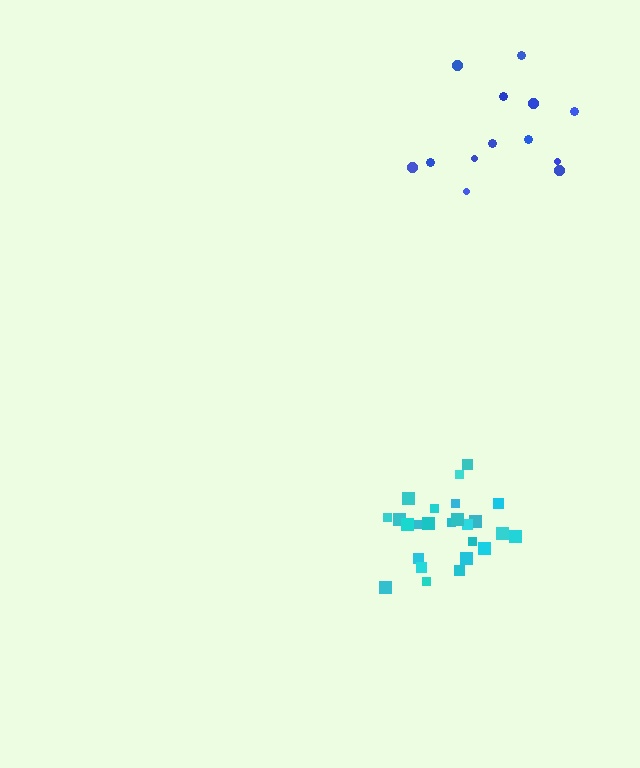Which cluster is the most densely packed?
Cyan.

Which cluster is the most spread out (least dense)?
Blue.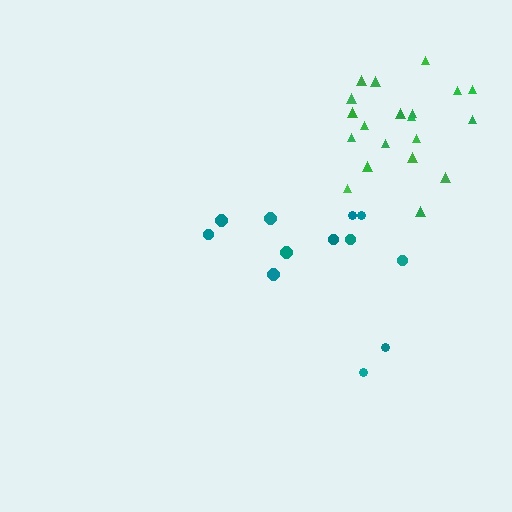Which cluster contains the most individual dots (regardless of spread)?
Green (21).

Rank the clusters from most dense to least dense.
green, teal.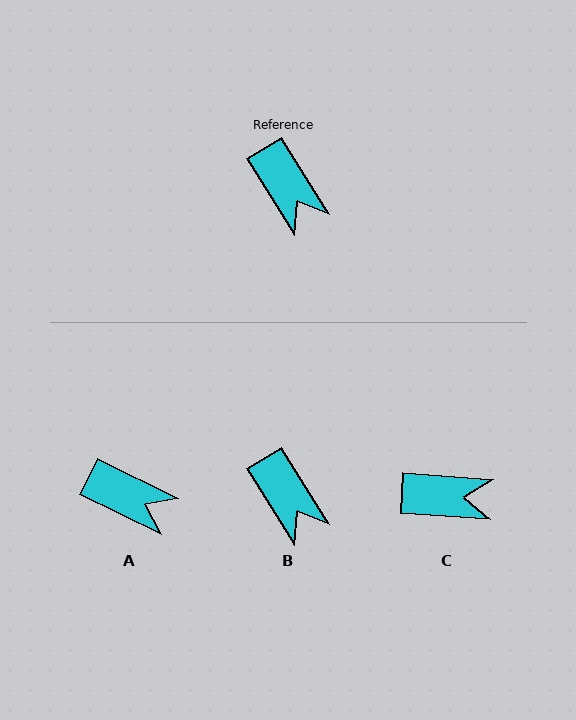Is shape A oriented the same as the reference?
No, it is off by about 32 degrees.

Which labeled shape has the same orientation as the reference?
B.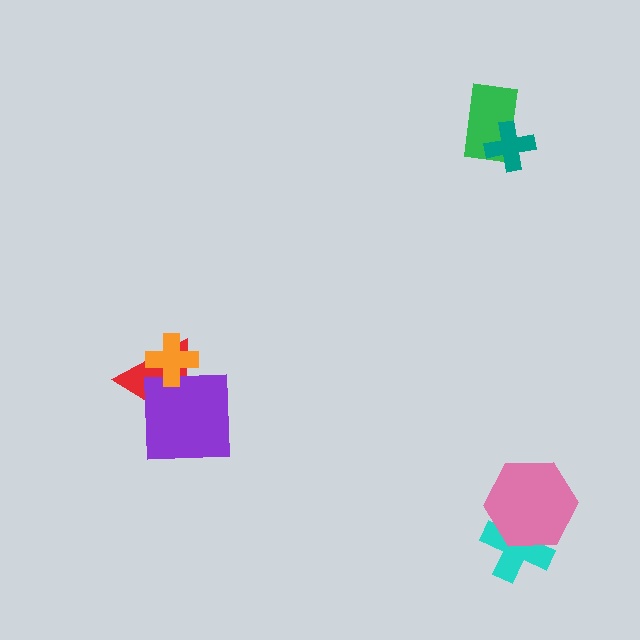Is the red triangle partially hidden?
Yes, it is partially covered by another shape.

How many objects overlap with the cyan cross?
1 object overlaps with the cyan cross.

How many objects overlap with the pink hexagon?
1 object overlaps with the pink hexagon.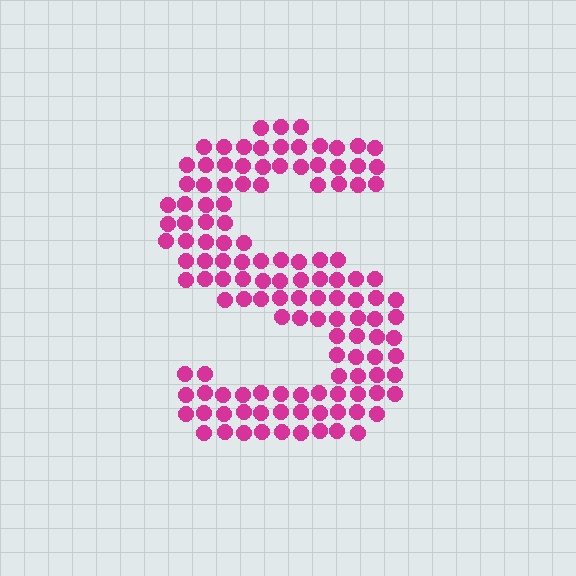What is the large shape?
The large shape is the letter S.